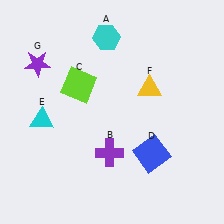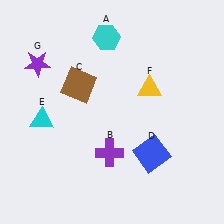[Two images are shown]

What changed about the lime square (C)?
In Image 1, C is lime. In Image 2, it changed to brown.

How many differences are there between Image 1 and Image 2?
There is 1 difference between the two images.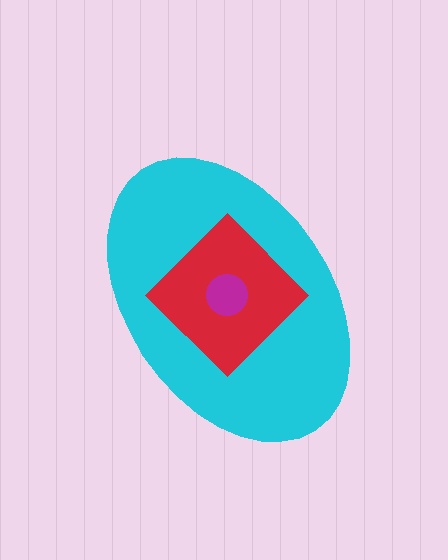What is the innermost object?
The magenta circle.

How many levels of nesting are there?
3.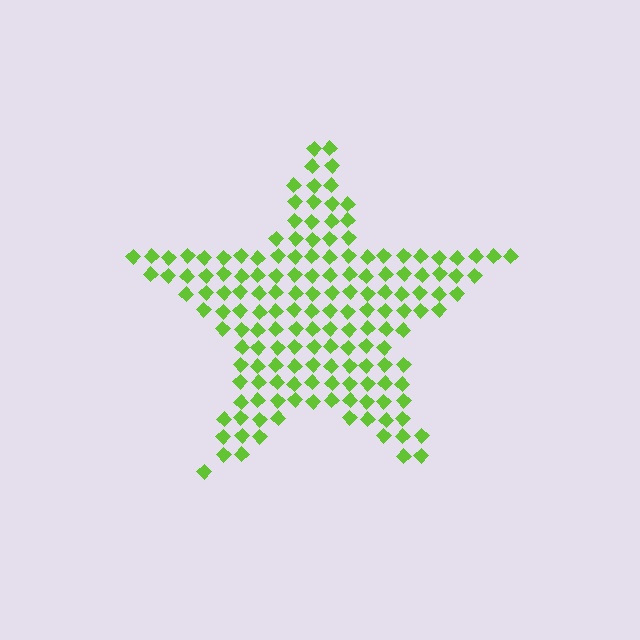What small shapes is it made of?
It is made of small diamonds.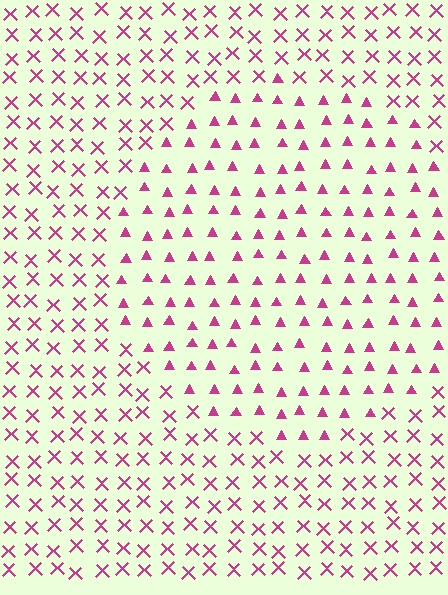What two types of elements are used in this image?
The image uses triangles inside the circle region and X marks outside it.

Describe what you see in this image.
The image is filled with small magenta elements arranged in a uniform grid. A circle-shaped region contains triangles, while the surrounding area contains X marks. The boundary is defined purely by the change in element shape.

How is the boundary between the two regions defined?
The boundary is defined by a change in element shape: triangles inside vs. X marks outside. All elements share the same color and spacing.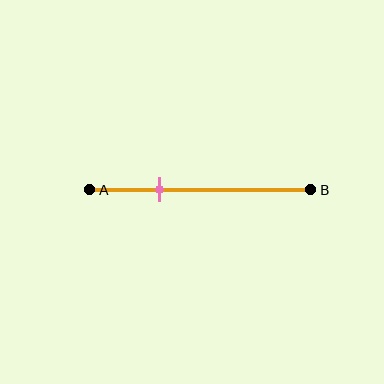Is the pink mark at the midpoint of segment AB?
No, the mark is at about 30% from A, not at the 50% midpoint.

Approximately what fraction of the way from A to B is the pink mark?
The pink mark is approximately 30% of the way from A to B.